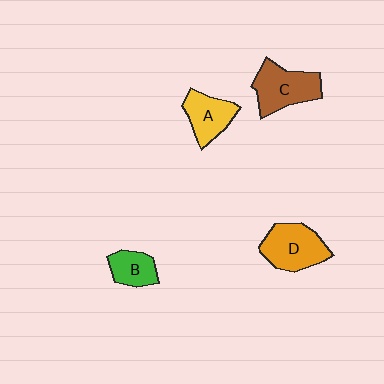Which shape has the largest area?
Shape D (orange).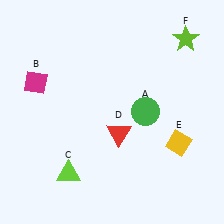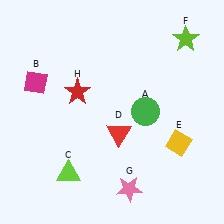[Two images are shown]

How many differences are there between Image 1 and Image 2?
There are 2 differences between the two images.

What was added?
A pink star (G), a red star (H) were added in Image 2.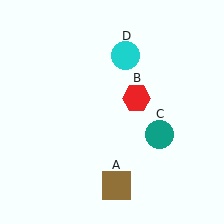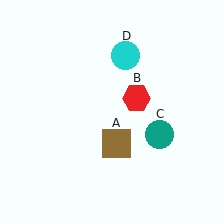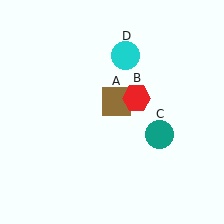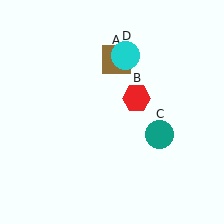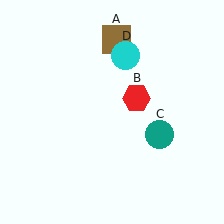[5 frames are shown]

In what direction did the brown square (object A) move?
The brown square (object A) moved up.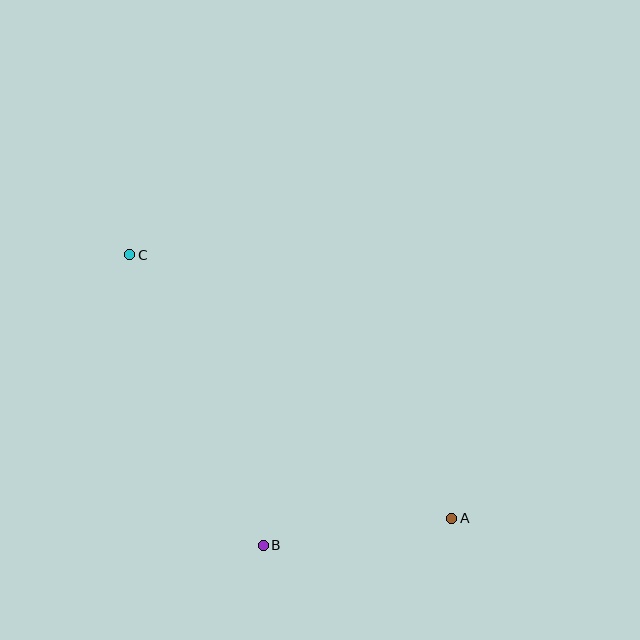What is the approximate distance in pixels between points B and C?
The distance between B and C is approximately 320 pixels.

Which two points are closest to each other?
Points A and B are closest to each other.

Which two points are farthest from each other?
Points A and C are farthest from each other.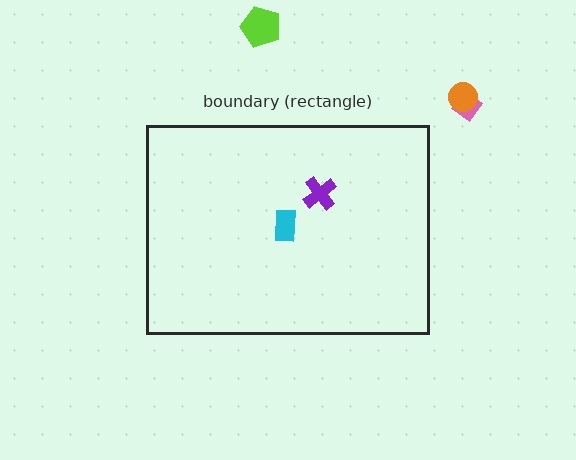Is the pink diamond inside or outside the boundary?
Outside.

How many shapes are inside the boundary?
2 inside, 3 outside.